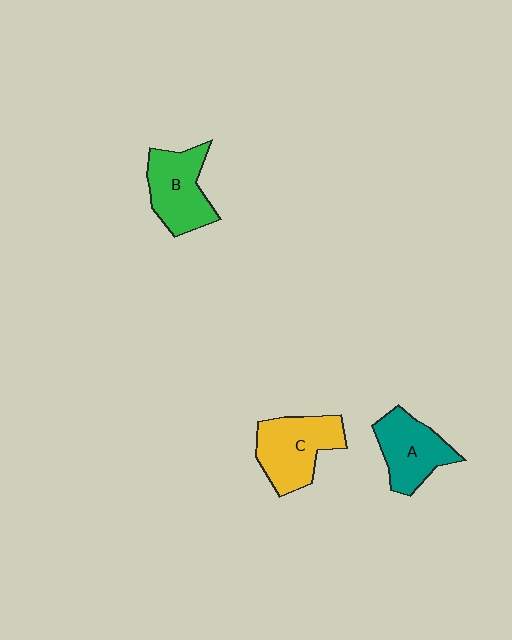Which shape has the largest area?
Shape C (yellow).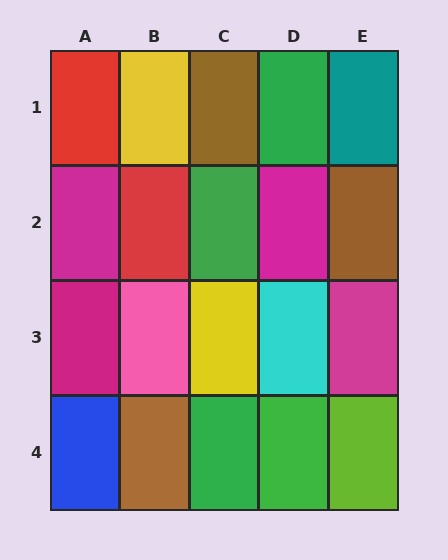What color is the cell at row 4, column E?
Lime.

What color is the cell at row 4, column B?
Brown.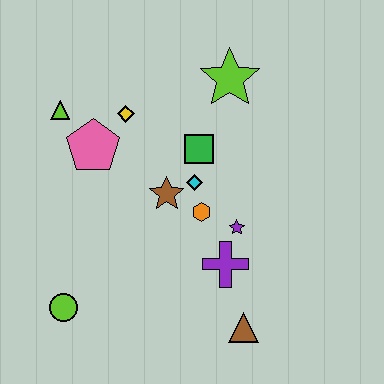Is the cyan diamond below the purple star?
No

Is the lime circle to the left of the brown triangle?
Yes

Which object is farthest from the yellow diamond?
The brown triangle is farthest from the yellow diamond.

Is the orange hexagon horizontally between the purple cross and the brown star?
Yes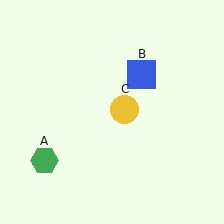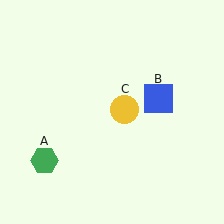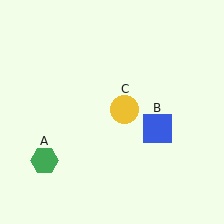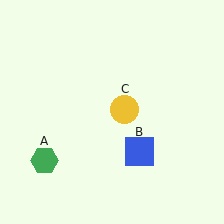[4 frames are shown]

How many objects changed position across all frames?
1 object changed position: blue square (object B).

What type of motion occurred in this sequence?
The blue square (object B) rotated clockwise around the center of the scene.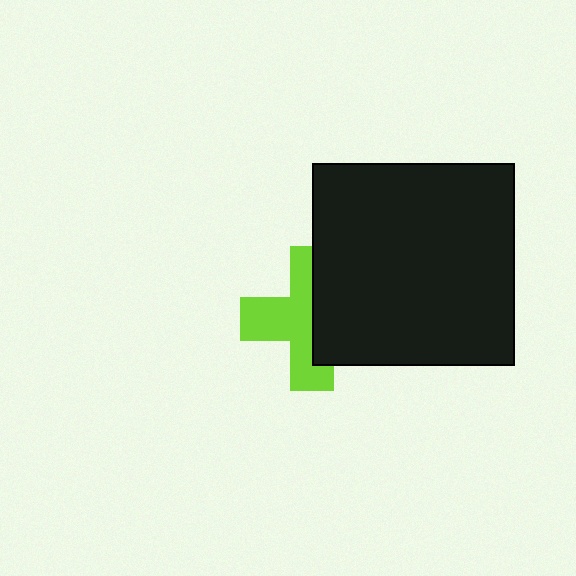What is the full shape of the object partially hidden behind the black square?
The partially hidden object is a lime cross.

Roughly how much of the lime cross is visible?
About half of it is visible (roughly 55%).